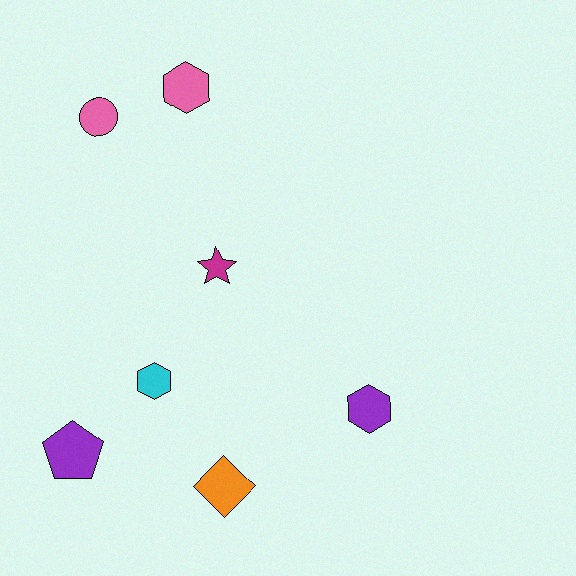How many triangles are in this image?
There are no triangles.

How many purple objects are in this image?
There are 2 purple objects.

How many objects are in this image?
There are 7 objects.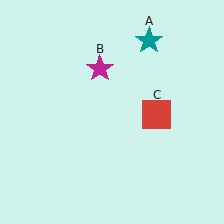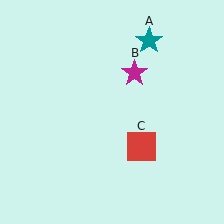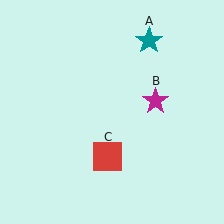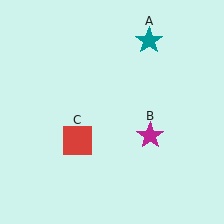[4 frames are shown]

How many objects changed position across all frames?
2 objects changed position: magenta star (object B), red square (object C).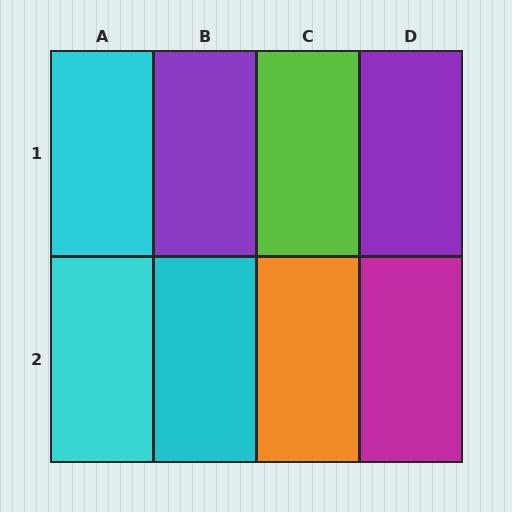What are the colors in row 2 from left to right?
Cyan, cyan, orange, magenta.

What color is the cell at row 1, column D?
Purple.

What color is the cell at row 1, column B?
Purple.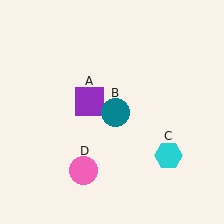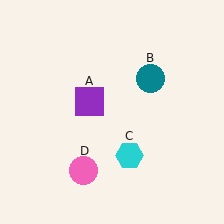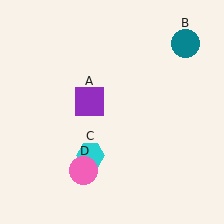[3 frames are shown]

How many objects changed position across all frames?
2 objects changed position: teal circle (object B), cyan hexagon (object C).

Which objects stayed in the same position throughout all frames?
Purple square (object A) and pink circle (object D) remained stationary.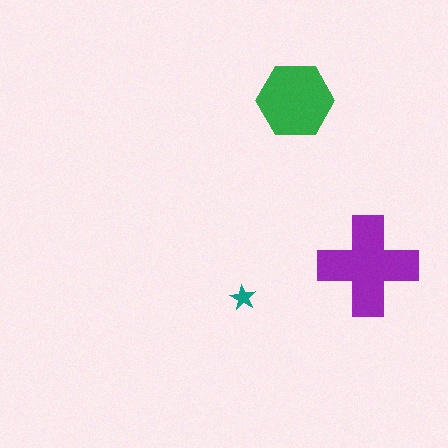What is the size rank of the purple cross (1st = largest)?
1st.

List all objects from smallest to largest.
The teal star, the green hexagon, the purple cross.